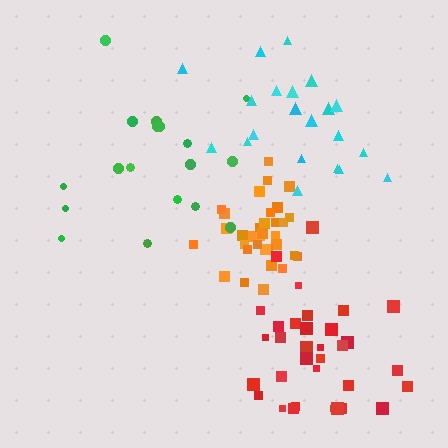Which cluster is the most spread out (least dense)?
Green.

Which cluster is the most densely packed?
Orange.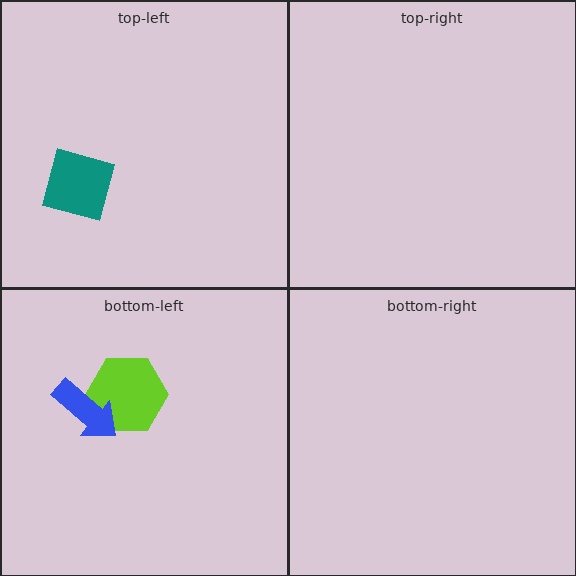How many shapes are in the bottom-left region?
2.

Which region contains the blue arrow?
The bottom-left region.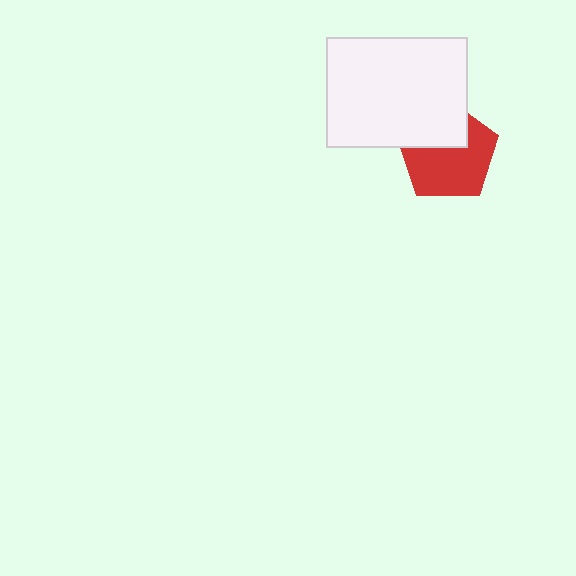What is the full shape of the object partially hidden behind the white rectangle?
The partially hidden object is a red pentagon.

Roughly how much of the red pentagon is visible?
Most of it is visible (roughly 65%).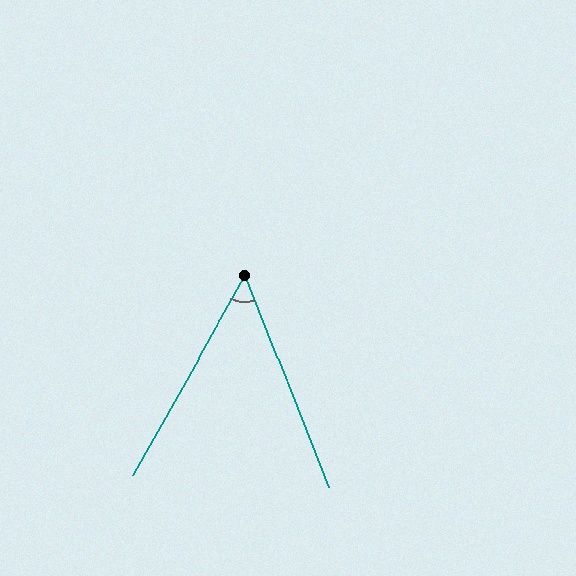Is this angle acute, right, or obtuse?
It is acute.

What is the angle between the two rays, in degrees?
Approximately 51 degrees.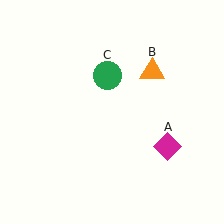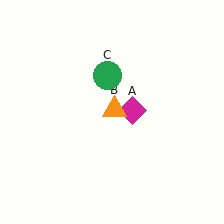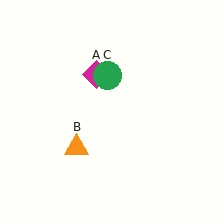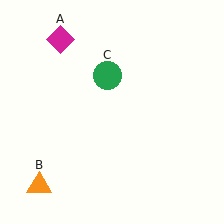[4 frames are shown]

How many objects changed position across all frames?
2 objects changed position: magenta diamond (object A), orange triangle (object B).